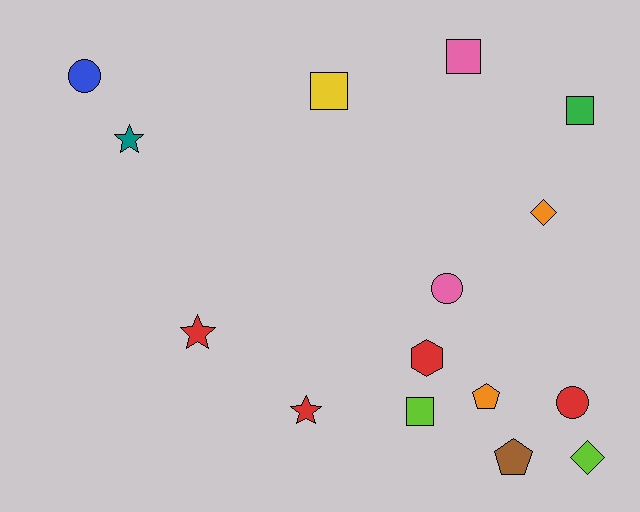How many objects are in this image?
There are 15 objects.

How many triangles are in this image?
There are no triangles.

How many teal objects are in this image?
There is 1 teal object.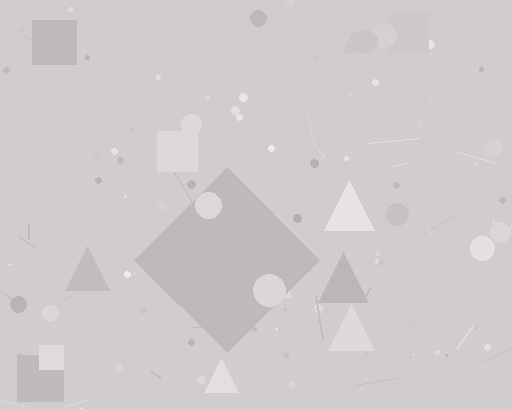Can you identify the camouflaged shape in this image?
The camouflaged shape is a diamond.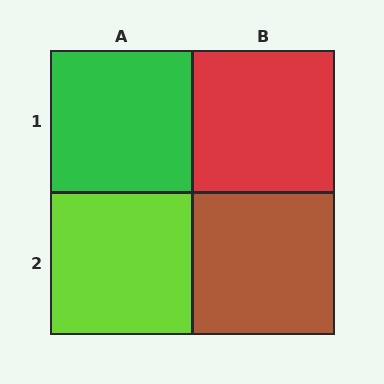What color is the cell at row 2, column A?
Lime.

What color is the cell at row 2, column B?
Brown.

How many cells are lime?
1 cell is lime.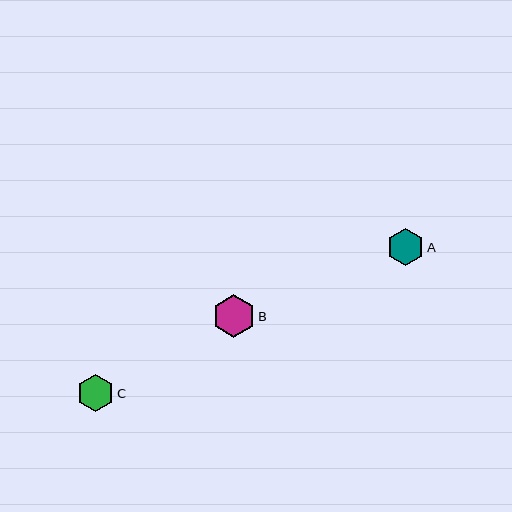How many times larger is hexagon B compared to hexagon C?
Hexagon B is approximately 1.1 times the size of hexagon C.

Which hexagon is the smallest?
Hexagon C is the smallest with a size of approximately 37 pixels.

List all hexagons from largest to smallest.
From largest to smallest: B, A, C.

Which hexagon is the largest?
Hexagon B is the largest with a size of approximately 42 pixels.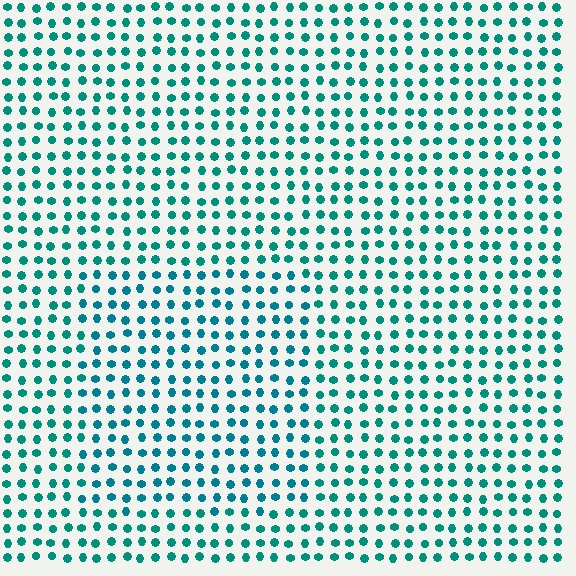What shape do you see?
I see a rectangle.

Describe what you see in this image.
The image is filled with small teal elements in a uniform arrangement. A rectangle-shaped region is visible where the elements are tinted to a slightly different hue, forming a subtle color boundary.